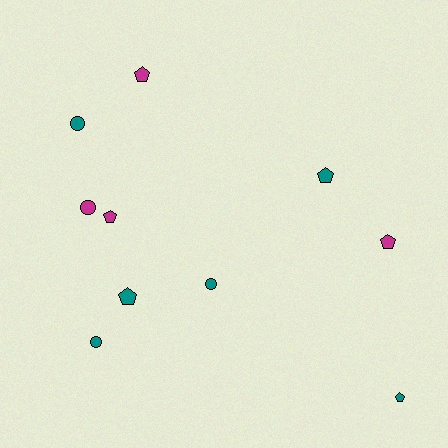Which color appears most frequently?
Teal, with 6 objects.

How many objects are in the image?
There are 10 objects.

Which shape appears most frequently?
Pentagon, with 6 objects.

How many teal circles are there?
There are 3 teal circles.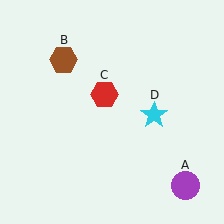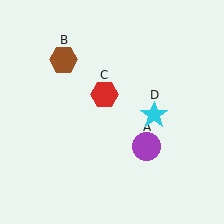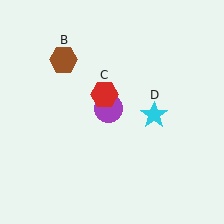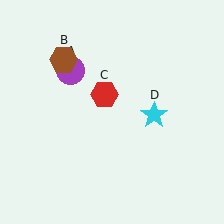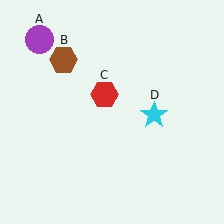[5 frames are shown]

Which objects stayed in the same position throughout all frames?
Brown hexagon (object B) and red hexagon (object C) and cyan star (object D) remained stationary.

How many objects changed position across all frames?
1 object changed position: purple circle (object A).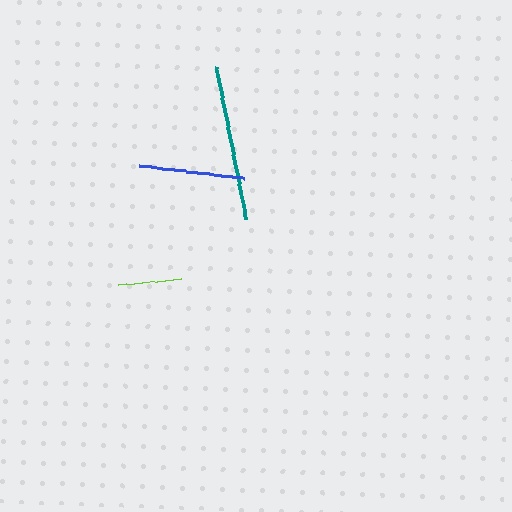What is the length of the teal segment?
The teal segment is approximately 154 pixels long.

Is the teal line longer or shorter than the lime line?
The teal line is longer than the lime line.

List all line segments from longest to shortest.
From longest to shortest: teal, blue, lime.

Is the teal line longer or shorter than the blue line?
The teal line is longer than the blue line.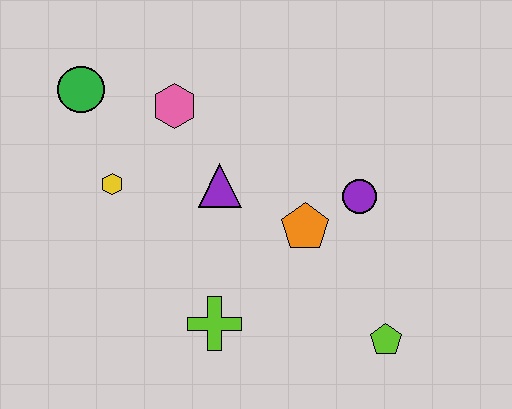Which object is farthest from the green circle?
The lime pentagon is farthest from the green circle.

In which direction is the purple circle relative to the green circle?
The purple circle is to the right of the green circle.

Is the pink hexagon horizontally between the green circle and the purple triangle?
Yes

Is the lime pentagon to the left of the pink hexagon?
No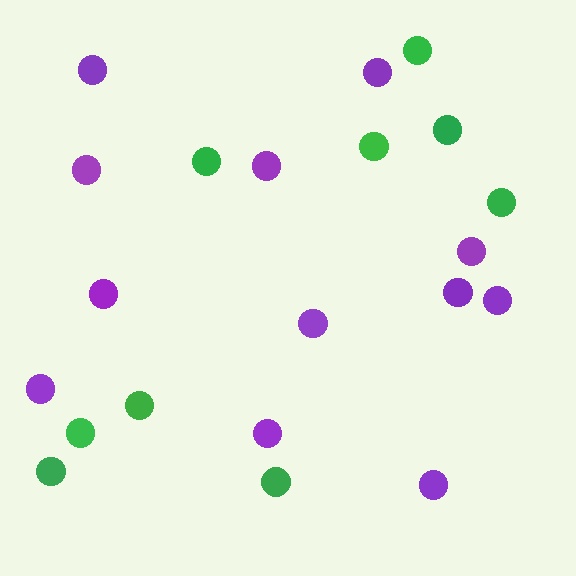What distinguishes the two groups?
There are 2 groups: one group of green circles (9) and one group of purple circles (12).